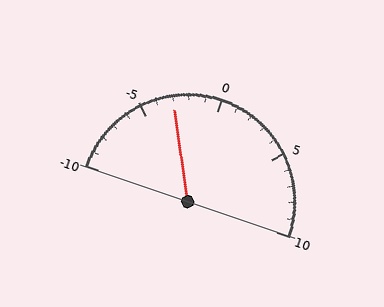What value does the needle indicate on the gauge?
The needle indicates approximately -3.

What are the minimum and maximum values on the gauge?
The gauge ranges from -10 to 10.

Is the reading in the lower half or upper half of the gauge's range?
The reading is in the lower half of the range (-10 to 10).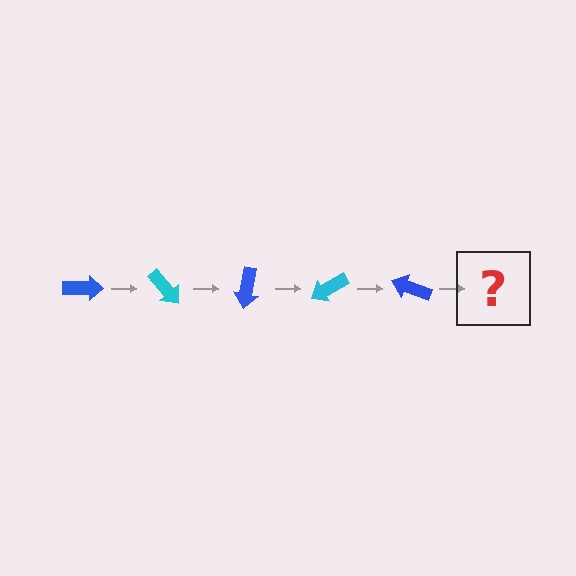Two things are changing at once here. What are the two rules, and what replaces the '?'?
The two rules are that it rotates 50 degrees each step and the color cycles through blue and cyan. The '?' should be a cyan arrow, rotated 250 degrees from the start.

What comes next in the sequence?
The next element should be a cyan arrow, rotated 250 degrees from the start.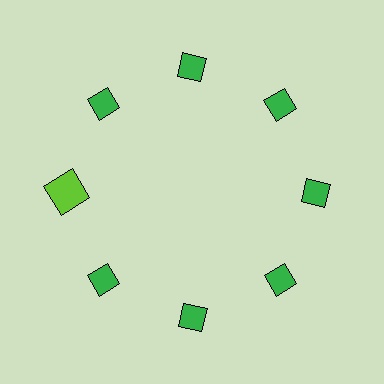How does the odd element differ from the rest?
It differs in both color (lime instead of green) and shape (square instead of diamond).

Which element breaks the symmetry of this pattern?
The lime square at roughly the 9 o'clock position breaks the symmetry. All other shapes are green diamonds.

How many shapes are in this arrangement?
There are 8 shapes arranged in a ring pattern.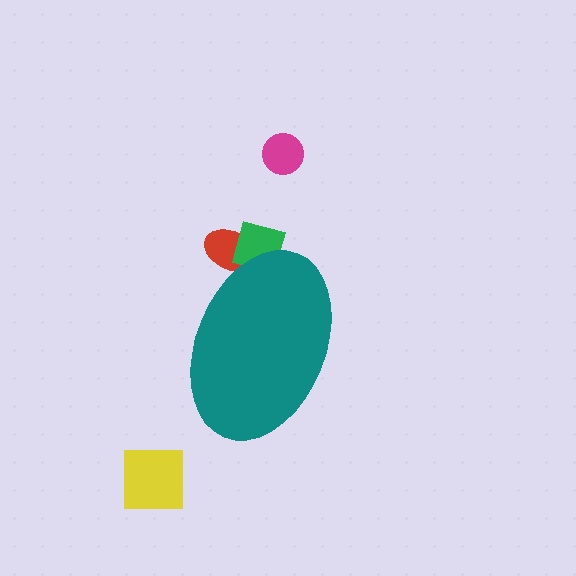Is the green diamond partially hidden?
Yes, the green diamond is partially hidden behind the teal ellipse.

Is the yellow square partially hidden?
No, the yellow square is fully visible.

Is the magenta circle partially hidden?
No, the magenta circle is fully visible.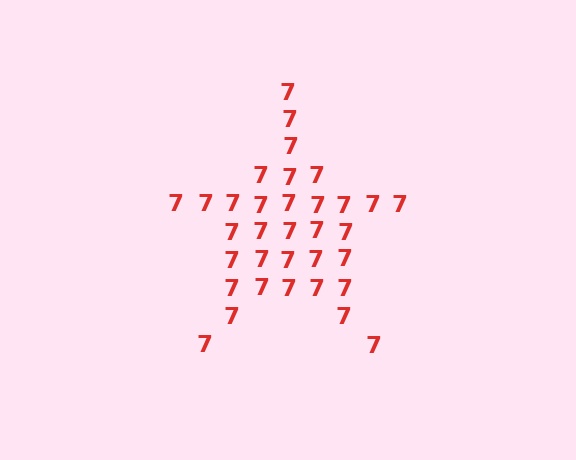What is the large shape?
The large shape is a star.